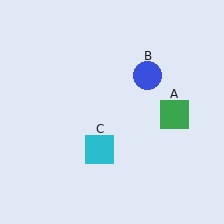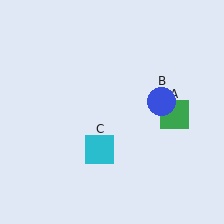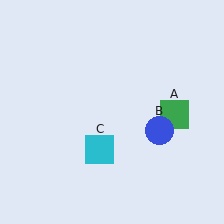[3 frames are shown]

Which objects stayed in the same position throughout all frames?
Green square (object A) and cyan square (object C) remained stationary.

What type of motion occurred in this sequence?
The blue circle (object B) rotated clockwise around the center of the scene.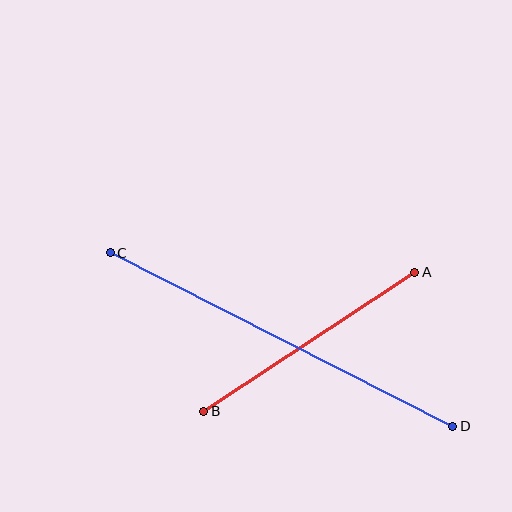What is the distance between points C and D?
The distance is approximately 384 pixels.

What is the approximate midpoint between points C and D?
The midpoint is at approximately (282, 340) pixels.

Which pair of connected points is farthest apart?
Points C and D are farthest apart.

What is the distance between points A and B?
The distance is approximately 253 pixels.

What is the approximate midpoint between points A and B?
The midpoint is at approximately (309, 342) pixels.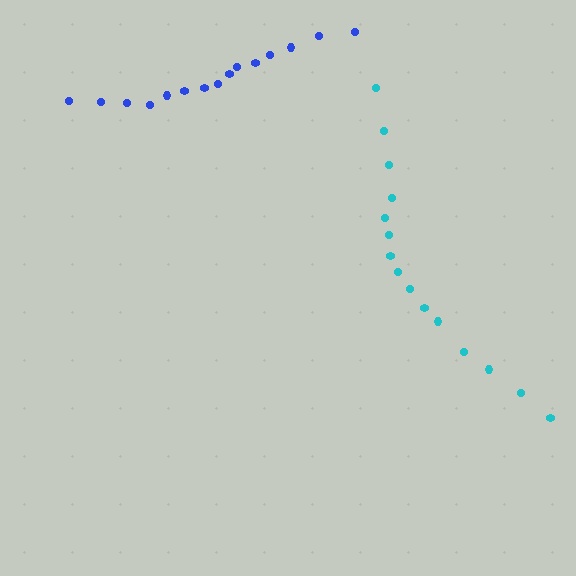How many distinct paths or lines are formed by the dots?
There are 2 distinct paths.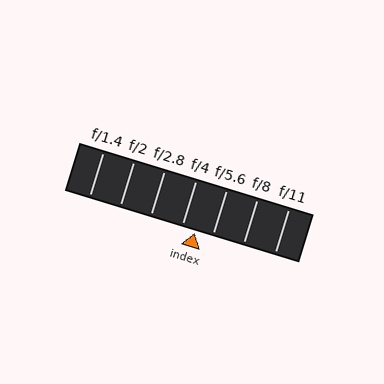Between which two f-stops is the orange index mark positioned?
The index mark is between f/4 and f/5.6.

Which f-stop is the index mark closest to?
The index mark is closest to f/4.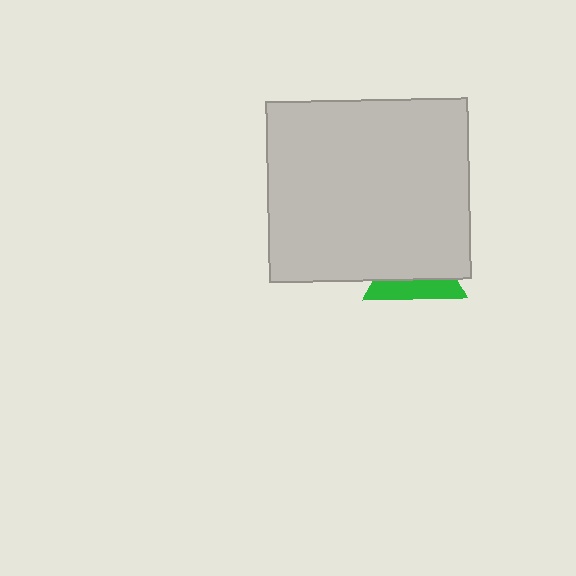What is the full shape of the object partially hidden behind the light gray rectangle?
The partially hidden object is a green triangle.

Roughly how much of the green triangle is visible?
A small part of it is visible (roughly 35%).